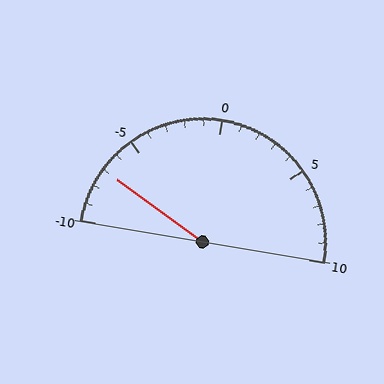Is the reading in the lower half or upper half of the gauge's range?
The reading is in the lower half of the range (-10 to 10).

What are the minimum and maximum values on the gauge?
The gauge ranges from -10 to 10.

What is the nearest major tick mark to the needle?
The nearest major tick mark is -5.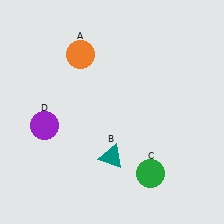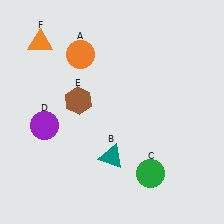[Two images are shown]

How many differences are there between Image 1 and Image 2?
There are 2 differences between the two images.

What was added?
A brown hexagon (E), an orange triangle (F) were added in Image 2.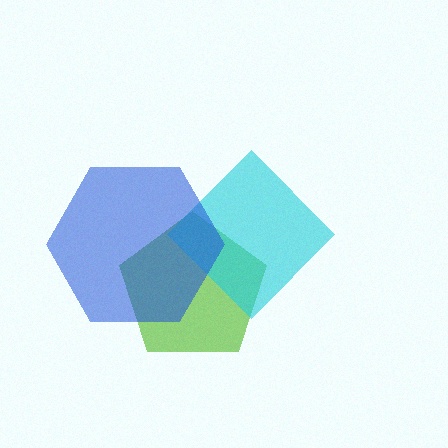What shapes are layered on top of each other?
The layered shapes are: a lime pentagon, a cyan diamond, a blue hexagon.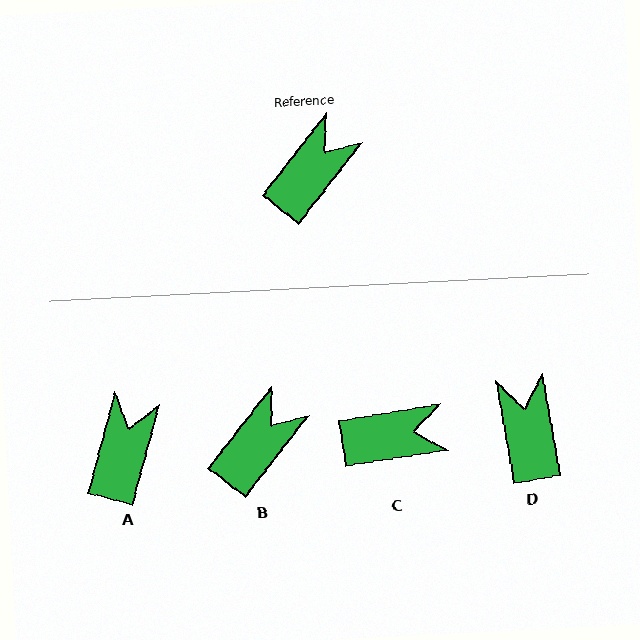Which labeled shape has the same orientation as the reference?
B.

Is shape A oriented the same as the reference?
No, it is off by about 23 degrees.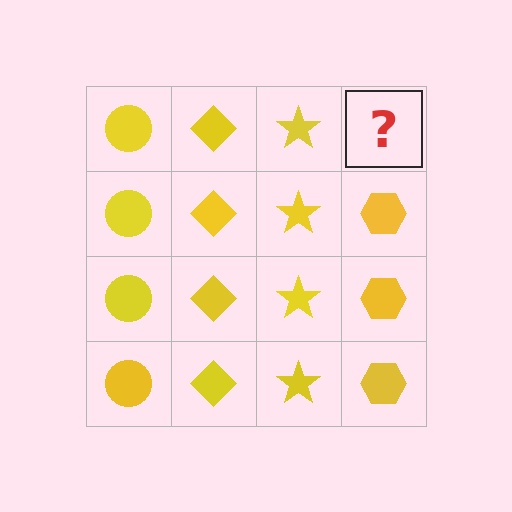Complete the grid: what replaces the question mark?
The question mark should be replaced with a yellow hexagon.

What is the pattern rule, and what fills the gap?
The rule is that each column has a consistent shape. The gap should be filled with a yellow hexagon.